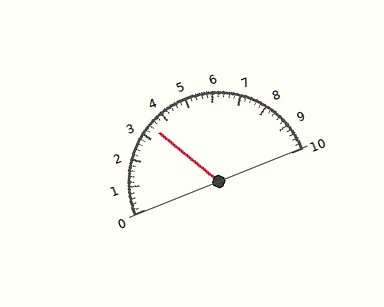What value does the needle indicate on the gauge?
The needle indicates approximately 3.4.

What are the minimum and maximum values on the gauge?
The gauge ranges from 0 to 10.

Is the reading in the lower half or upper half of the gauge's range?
The reading is in the lower half of the range (0 to 10).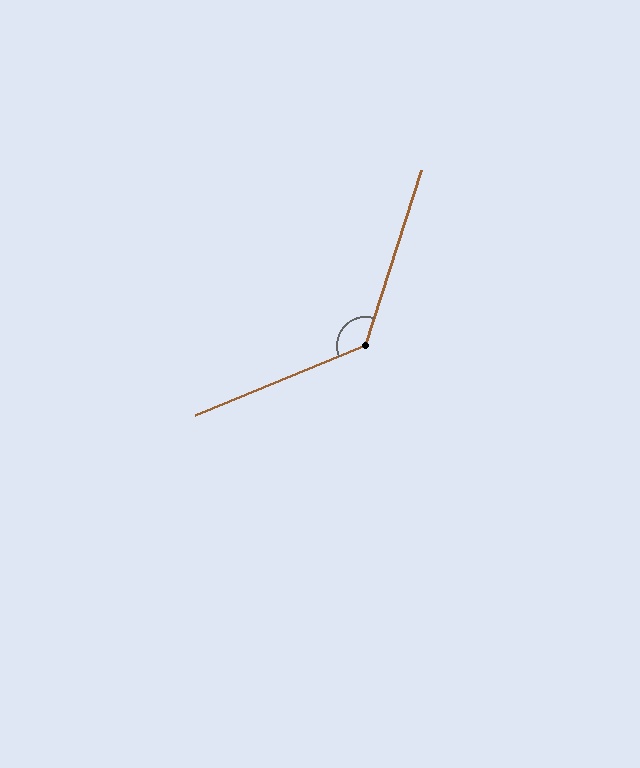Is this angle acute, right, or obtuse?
It is obtuse.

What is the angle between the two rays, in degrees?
Approximately 130 degrees.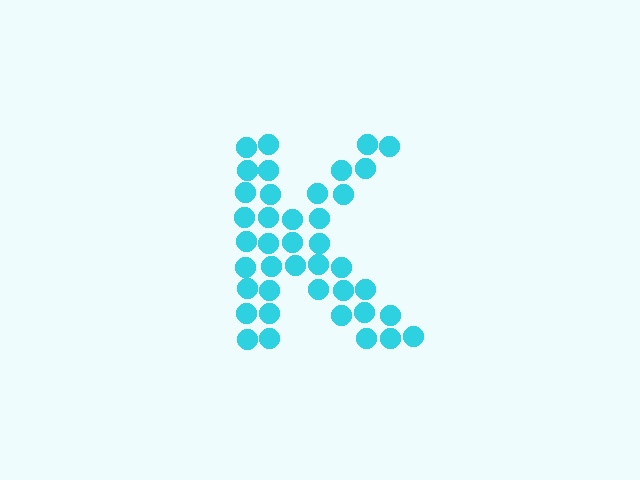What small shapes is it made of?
It is made of small circles.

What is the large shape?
The large shape is the letter K.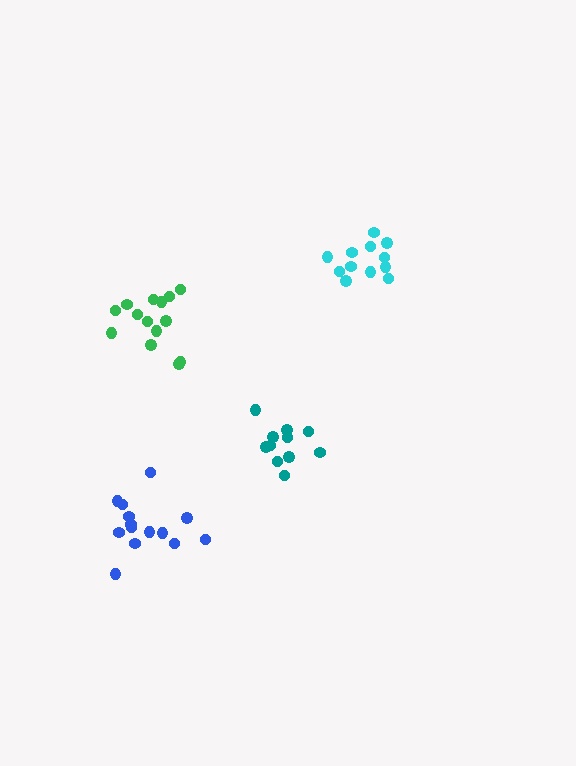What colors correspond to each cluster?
The clusters are colored: green, teal, blue, cyan.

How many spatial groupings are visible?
There are 4 spatial groupings.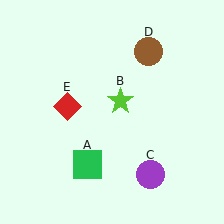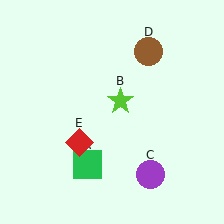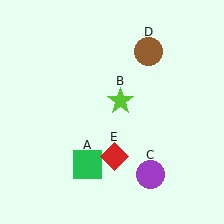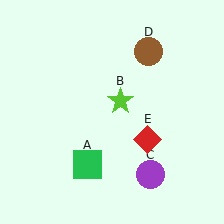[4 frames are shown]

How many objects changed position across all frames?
1 object changed position: red diamond (object E).